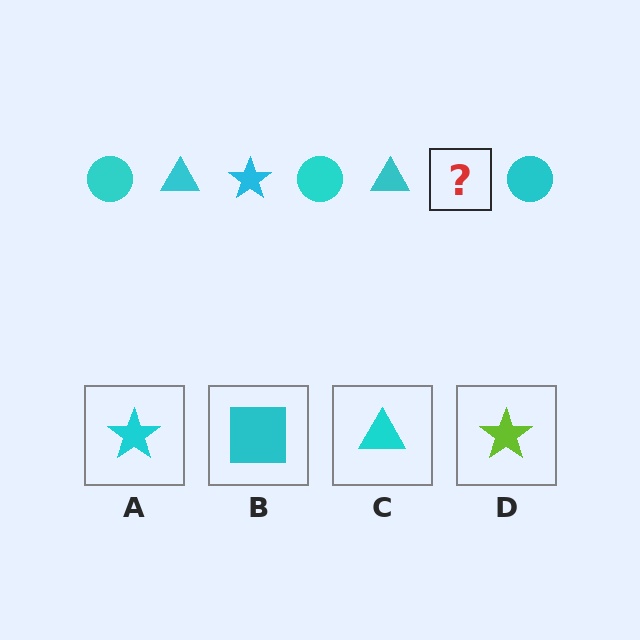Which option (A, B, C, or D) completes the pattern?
A.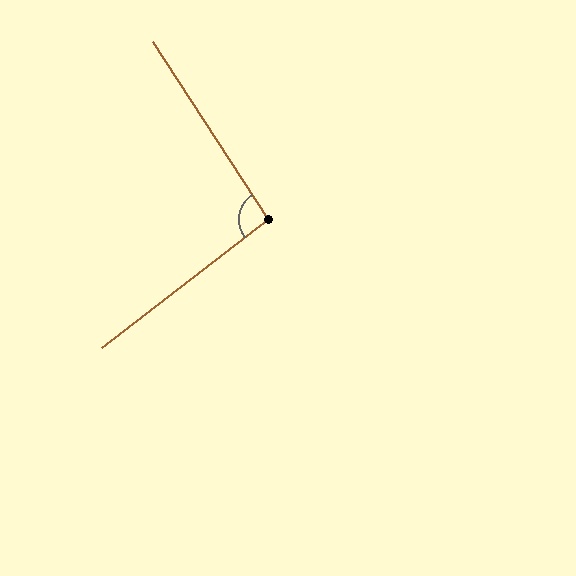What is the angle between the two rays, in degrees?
Approximately 95 degrees.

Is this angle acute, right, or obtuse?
It is approximately a right angle.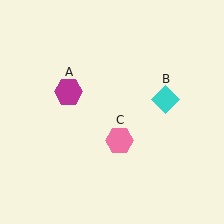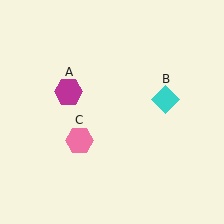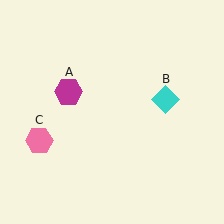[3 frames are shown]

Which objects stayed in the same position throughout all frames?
Magenta hexagon (object A) and cyan diamond (object B) remained stationary.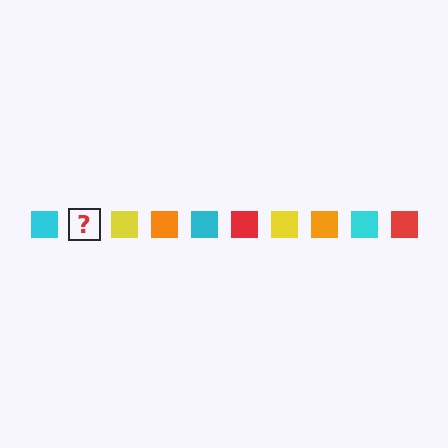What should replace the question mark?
The question mark should be replaced with a red square.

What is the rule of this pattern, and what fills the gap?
The rule is that the pattern cycles through cyan, red, yellow, orange squares. The gap should be filled with a red square.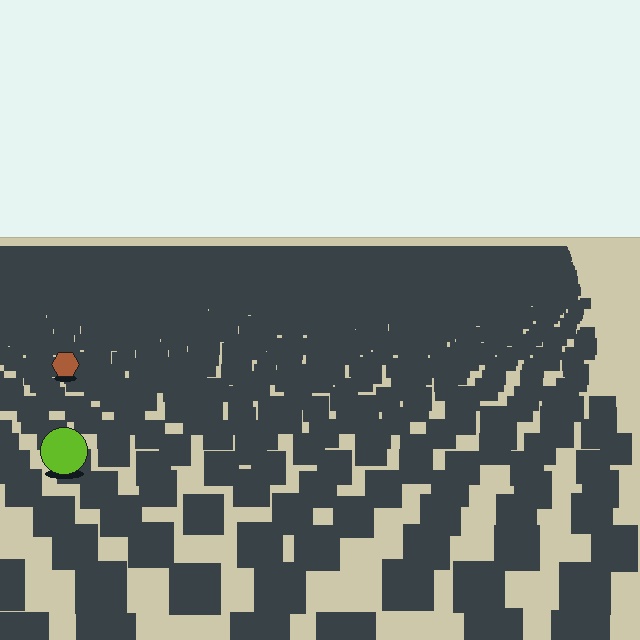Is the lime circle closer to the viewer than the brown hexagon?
Yes. The lime circle is closer — you can tell from the texture gradient: the ground texture is coarser near it.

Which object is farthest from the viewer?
The brown hexagon is farthest from the viewer. It appears smaller and the ground texture around it is denser.